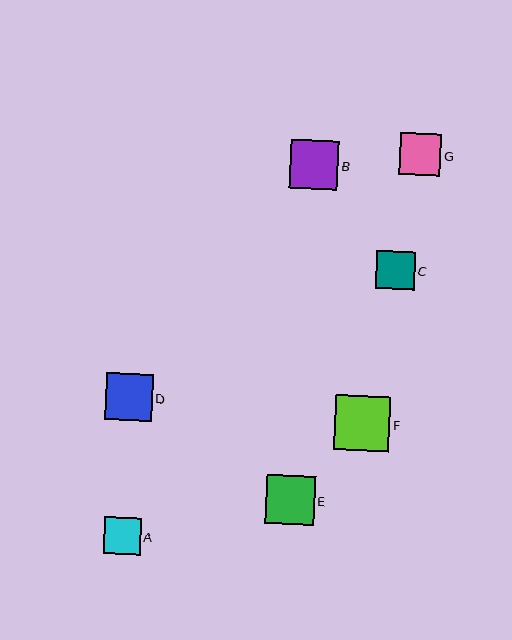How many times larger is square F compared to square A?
Square F is approximately 1.5 times the size of square A.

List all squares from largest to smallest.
From largest to smallest: F, E, B, D, G, C, A.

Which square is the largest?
Square F is the largest with a size of approximately 55 pixels.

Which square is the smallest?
Square A is the smallest with a size of approximately 37 pixels.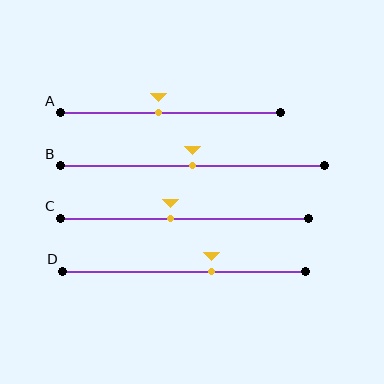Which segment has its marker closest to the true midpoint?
Segment B has its marker closest to the true midpoint.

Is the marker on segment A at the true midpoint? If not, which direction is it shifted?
No, the marker on segment A is shifted to the left by about 5% of the segment length.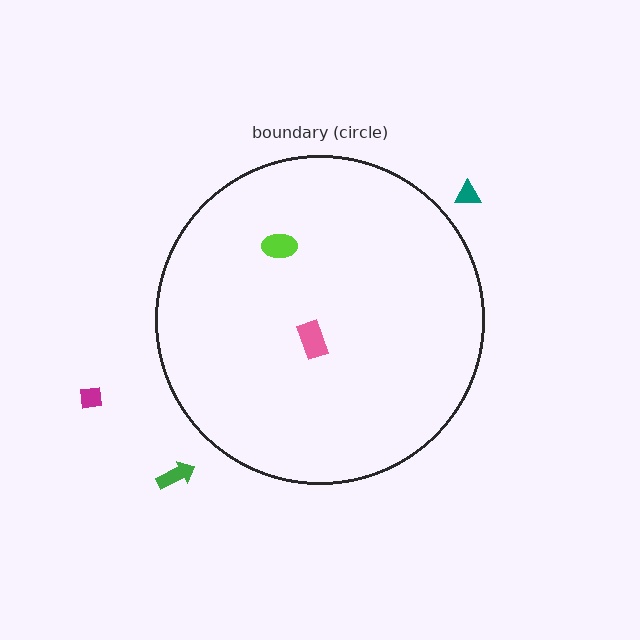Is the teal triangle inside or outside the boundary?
Outside.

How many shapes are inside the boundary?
2 inside, 3 outside.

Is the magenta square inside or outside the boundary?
Outside.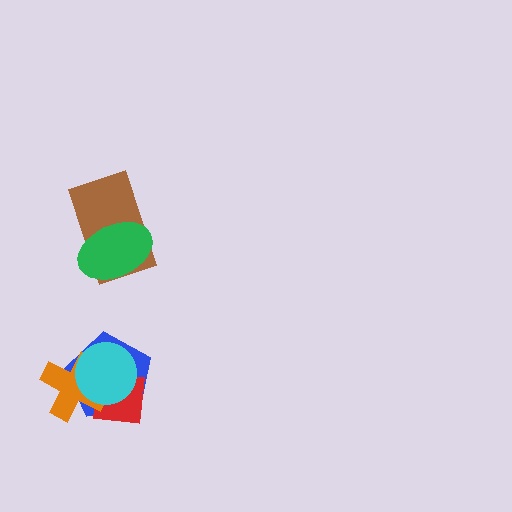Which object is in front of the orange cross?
The cyan circle is in front of the orange cross.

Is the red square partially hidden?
Yes, it is partially covered by another shape.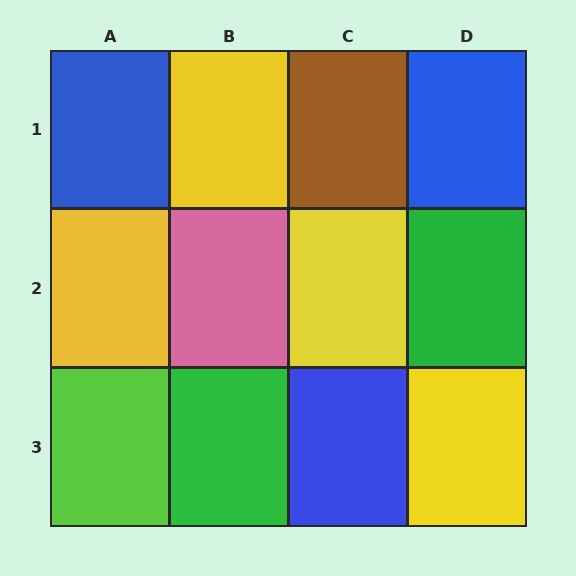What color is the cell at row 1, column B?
Yellow.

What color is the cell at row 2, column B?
Pink.